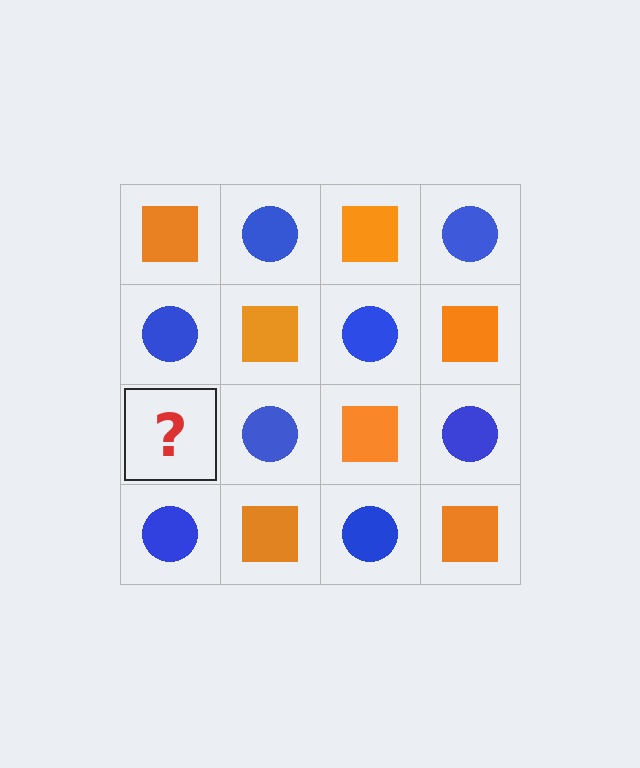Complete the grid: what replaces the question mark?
The question mark should be replaced with an orange square.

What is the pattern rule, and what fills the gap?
The rule is that it alternates orange square and blue circle in a checkerboard pattern. The gap should be filled with an orange square.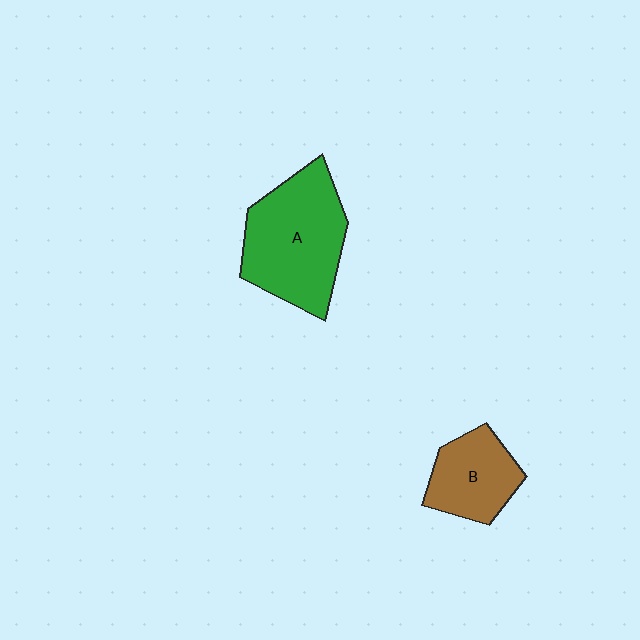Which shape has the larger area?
Shape A (green).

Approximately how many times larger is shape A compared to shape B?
Approximately 1.8 times.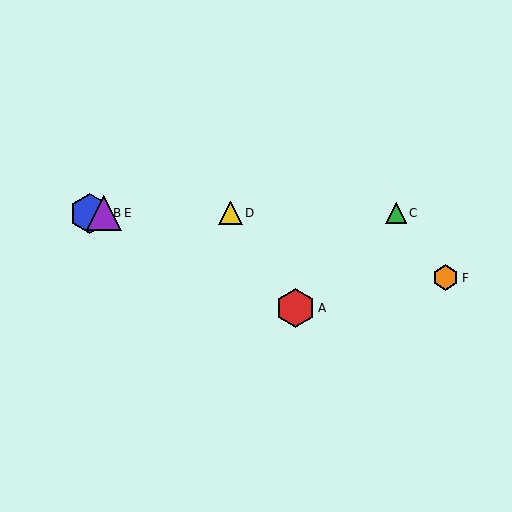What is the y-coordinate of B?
Object B is at y≈213.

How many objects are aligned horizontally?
4 objects (B, C, D, E) are aligned horizontally.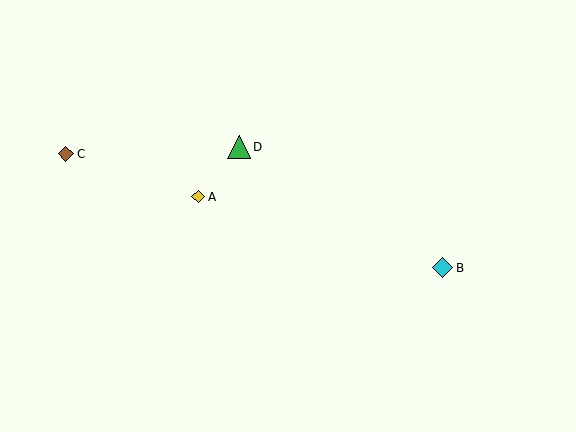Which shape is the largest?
The green triangle (labeled D) is the largest.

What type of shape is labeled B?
Shape B is a cyan diamond.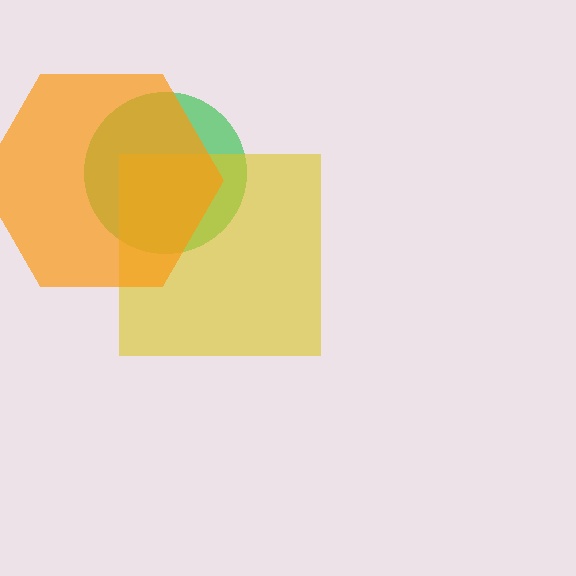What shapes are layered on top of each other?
The layered shapes are: a green circle, a yellow square, an orange hexagon.